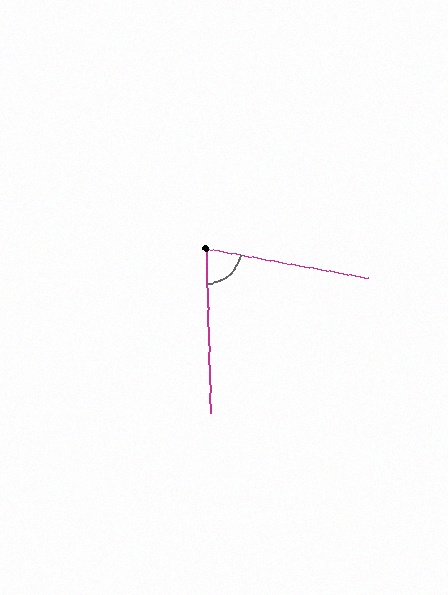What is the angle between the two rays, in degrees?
Approximately 78 degrees.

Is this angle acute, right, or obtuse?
It is acute.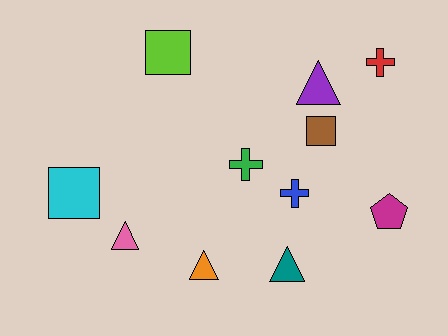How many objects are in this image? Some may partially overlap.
There are 11 objects.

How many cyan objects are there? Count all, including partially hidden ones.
There is 1 cyan object.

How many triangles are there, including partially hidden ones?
There are 4 triangles.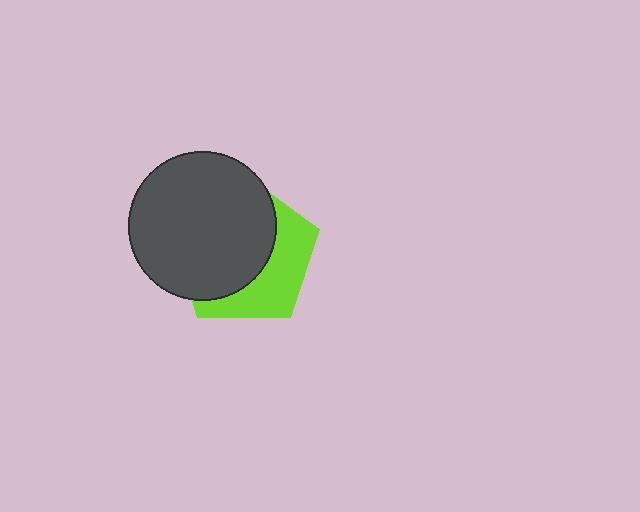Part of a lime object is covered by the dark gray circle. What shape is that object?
It is a pentagon.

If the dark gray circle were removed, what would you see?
You would see the complete lime pentagon.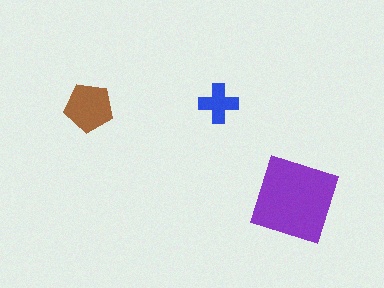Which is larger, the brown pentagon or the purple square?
The purple square.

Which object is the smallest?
The blue cross.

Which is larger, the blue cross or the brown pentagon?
The brown pentagon.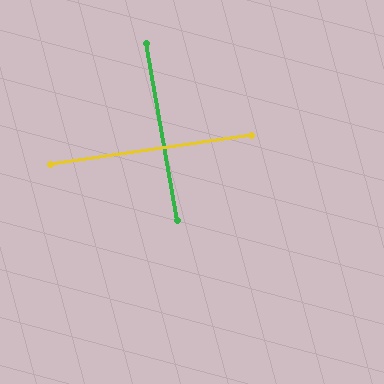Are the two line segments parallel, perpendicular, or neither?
Perpendicular — they meet at approximately 88°.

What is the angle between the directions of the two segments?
Approximately 88 degrees.